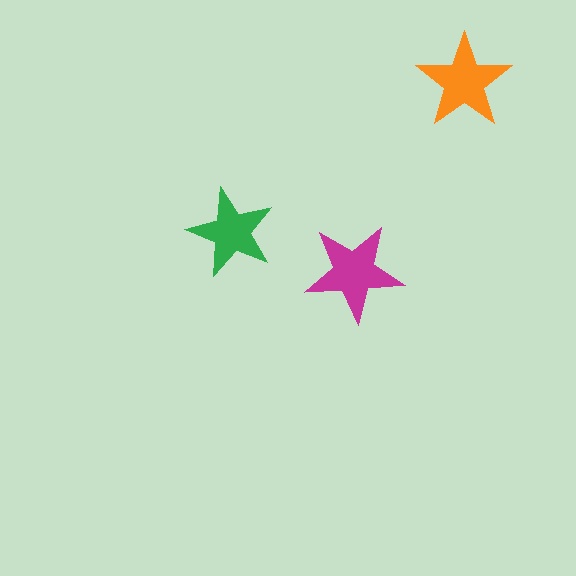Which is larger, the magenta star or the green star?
The magenta one.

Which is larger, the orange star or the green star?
The orange one.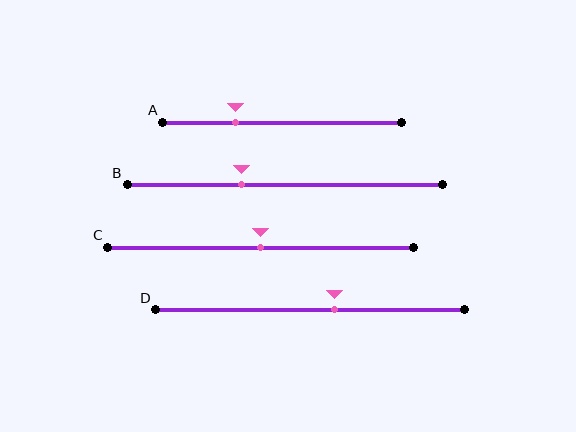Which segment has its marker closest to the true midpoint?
Segment C has its marker closest to the true midpoint.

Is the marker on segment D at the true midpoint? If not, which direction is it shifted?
No, the marker on segment D is shifted to the right by about 8% of the segment length.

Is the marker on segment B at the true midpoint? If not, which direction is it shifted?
No, the marker on segment B is shifted to the left by about 14% of the segment length.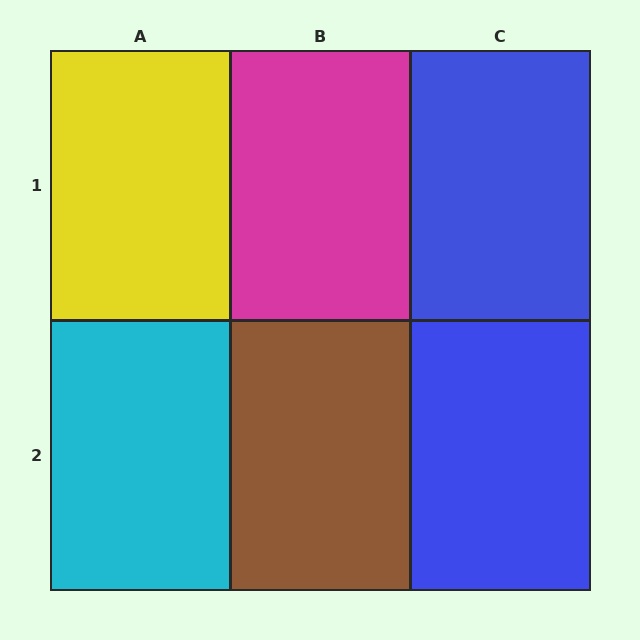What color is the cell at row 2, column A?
Cyan.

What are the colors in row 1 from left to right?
Yellow, magenta, blue.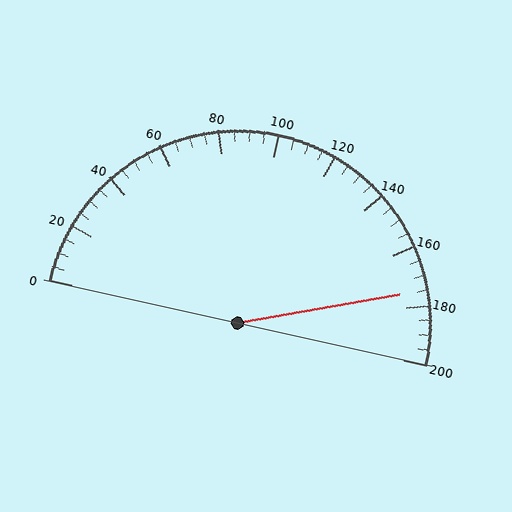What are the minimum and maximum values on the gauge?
The gauge ranges from 0 to 200.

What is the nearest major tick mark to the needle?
The nearest major tick mark is 180.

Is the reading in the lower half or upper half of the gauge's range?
The reading is in the upper half of the range (0 to 200).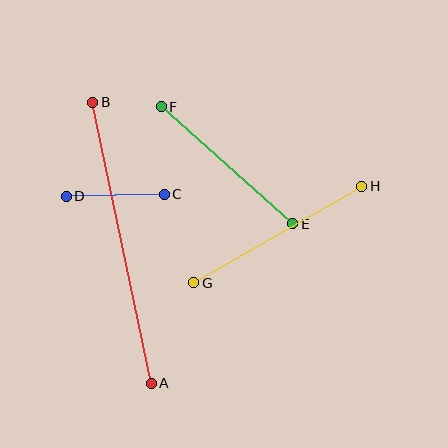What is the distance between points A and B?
The distance is approximately 287 pixels.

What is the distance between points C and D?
The distance is approximately 98 pixels.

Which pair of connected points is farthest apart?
Points A and B are farthest apart.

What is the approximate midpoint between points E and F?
The midpoint is at approximately (227, 165) pixels.